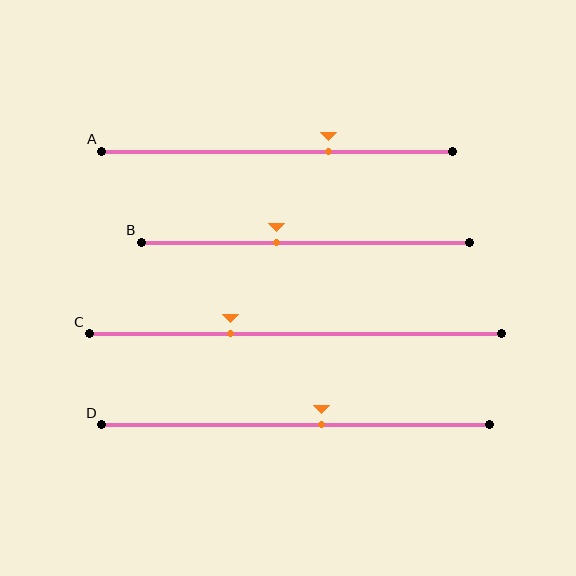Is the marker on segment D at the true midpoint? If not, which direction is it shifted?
No, the marker on segment D is shifted to the right by about 7% of the segment length.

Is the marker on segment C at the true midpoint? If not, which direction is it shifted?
No, the marker on segment C is shifted to the left by about 16% of the segment length.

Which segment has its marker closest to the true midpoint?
Segment D has its marker closest to the true midpoint.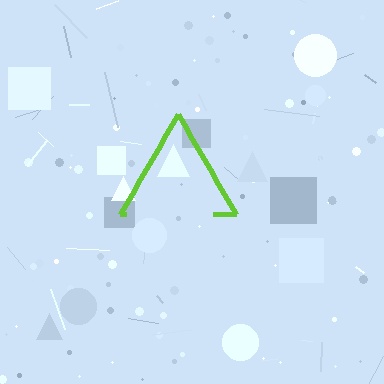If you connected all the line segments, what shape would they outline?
They would outline a triangle.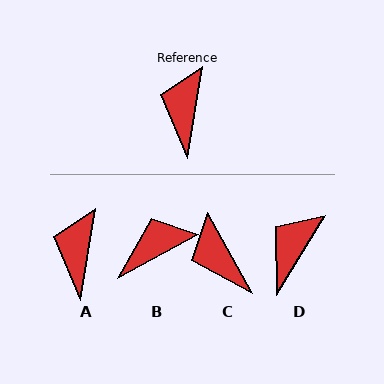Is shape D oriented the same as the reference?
No, it is off by about 22 degrees.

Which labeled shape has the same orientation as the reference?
A.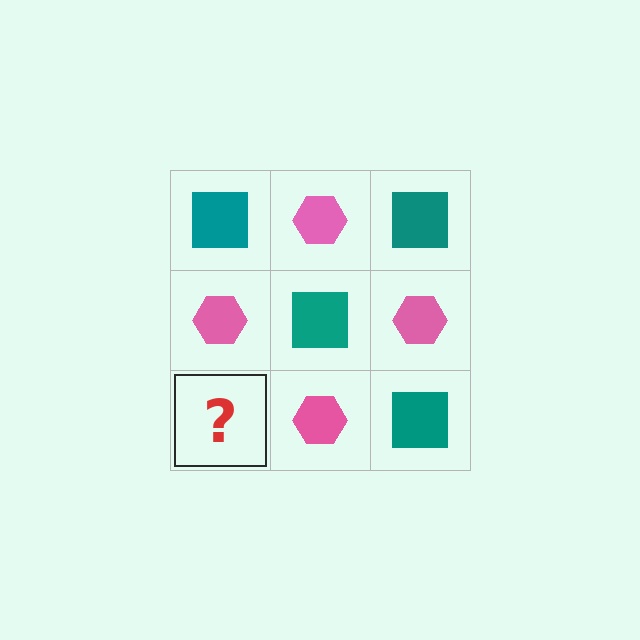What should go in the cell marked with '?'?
The missing cell should contain a teal square.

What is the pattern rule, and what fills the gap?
The rule is that it alternates teal square and pink hexagon in a checkerboard pattern. The gap should be filled with a teal square.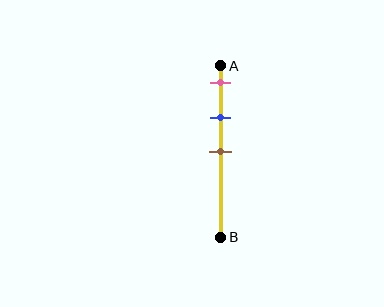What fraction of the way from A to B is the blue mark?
The blue mark is approximately 30% (0.3) of the way from A to B.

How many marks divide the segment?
There are 3 marks dividing the segment.